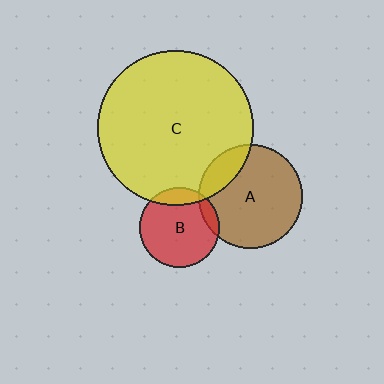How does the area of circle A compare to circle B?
Approximately 1.7 times.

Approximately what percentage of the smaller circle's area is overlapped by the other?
Approximately 20%.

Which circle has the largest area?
Circle C (yellow).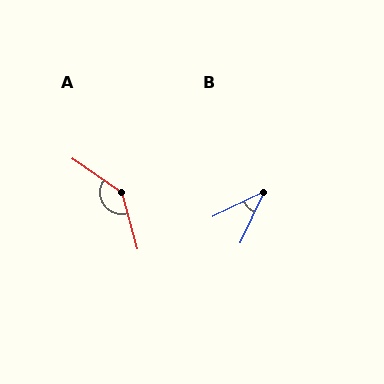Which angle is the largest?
A, at approximately 139 degrees.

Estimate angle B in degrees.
Approximately 39 degrees.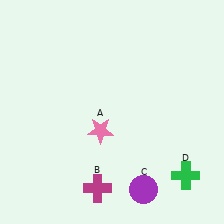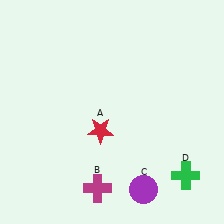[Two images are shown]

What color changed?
The star (A) changed from pink in Image 1 to red in Image 2.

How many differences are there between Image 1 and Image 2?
There is 1 difference between the two images.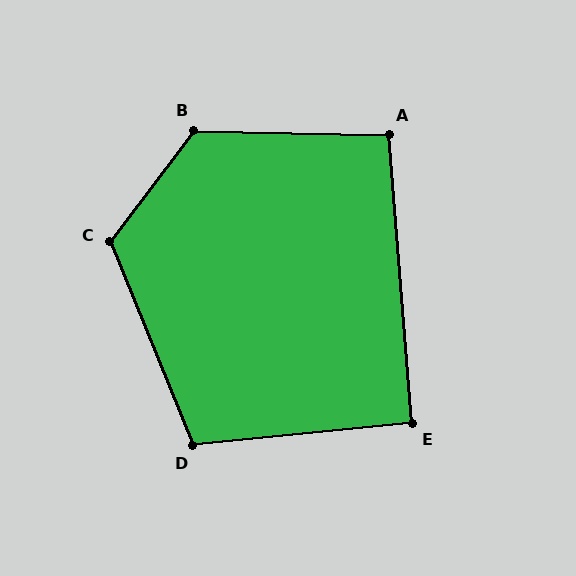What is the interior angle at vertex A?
Approximately 96 degrees (obtuse).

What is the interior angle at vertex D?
Approximately 106 degrees (obtuse).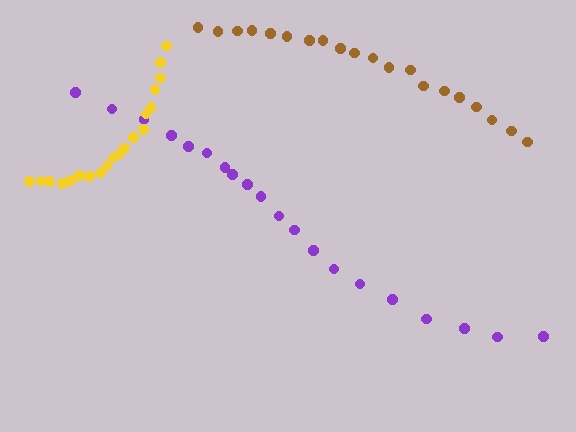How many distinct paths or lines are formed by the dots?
There are 3 distinct paths.